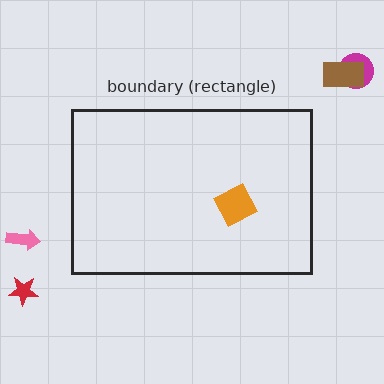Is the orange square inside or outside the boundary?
Inside.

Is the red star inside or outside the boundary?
Outside.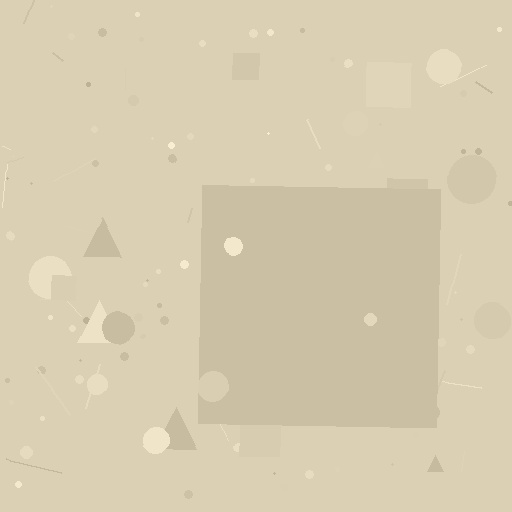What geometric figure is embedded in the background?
A square is embedded in the background.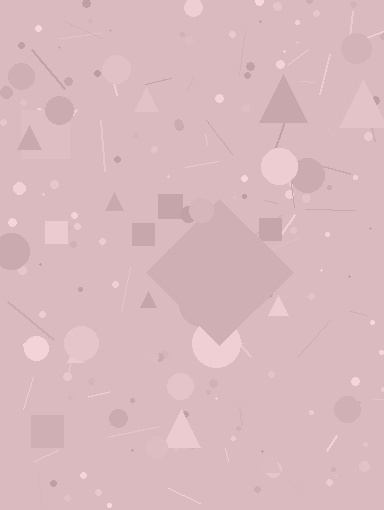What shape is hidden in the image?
A diamond is hidden in the image.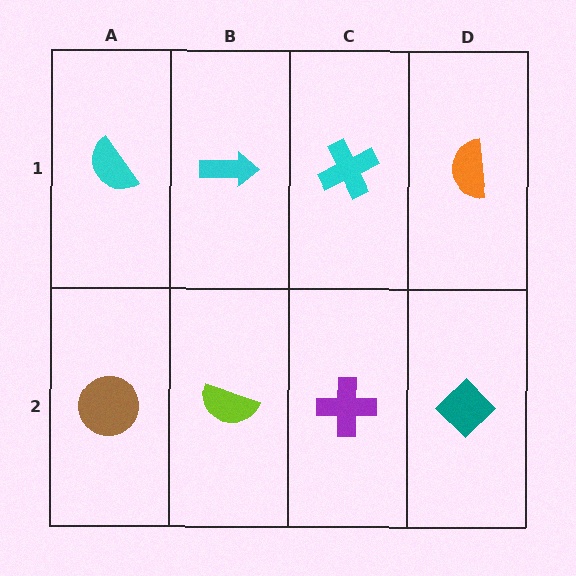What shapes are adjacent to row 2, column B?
A cyan arrow (row 1, column B), a brown circle (row 2, column A), a purple cross (row 2, column C).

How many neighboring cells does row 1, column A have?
2.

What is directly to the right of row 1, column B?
A cyan cross.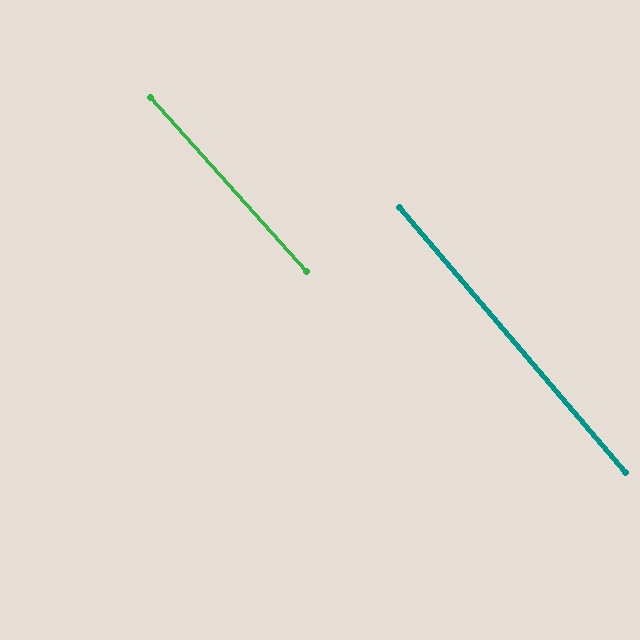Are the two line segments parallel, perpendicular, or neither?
Parallel — their directions differ by only 1.5°.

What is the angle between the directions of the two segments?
Approximately 2 degrees.